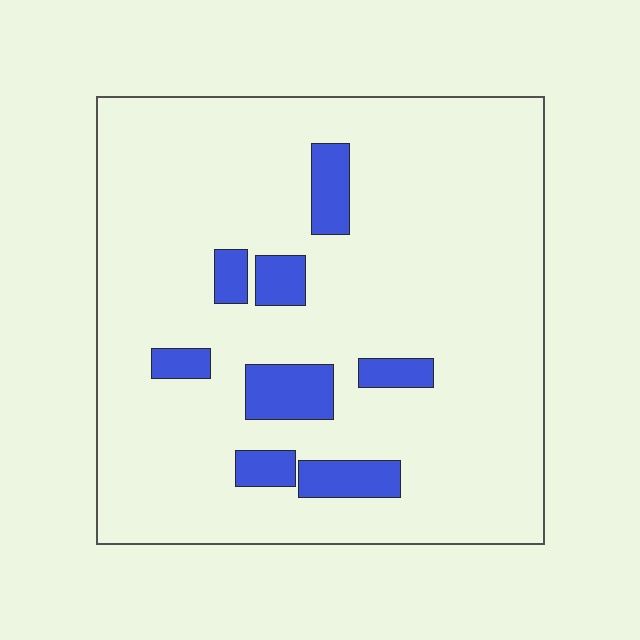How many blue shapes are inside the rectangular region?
8.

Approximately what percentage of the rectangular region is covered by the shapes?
Approximately 10%.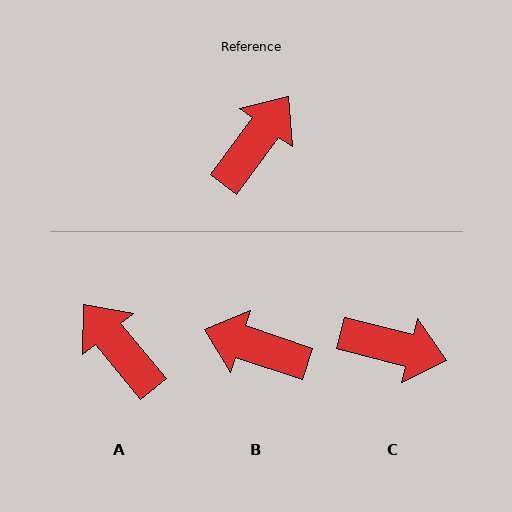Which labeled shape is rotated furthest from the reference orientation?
B, about 108 degrees away.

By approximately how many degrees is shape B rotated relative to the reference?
Approximately 108 degrees counter-clockwise.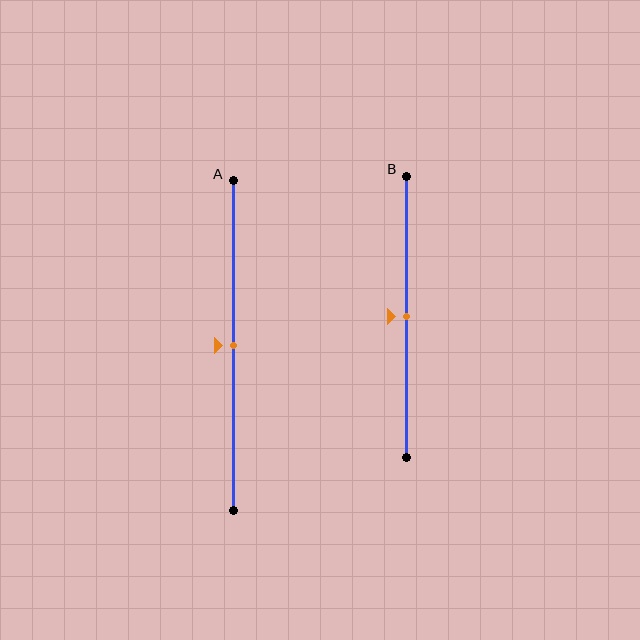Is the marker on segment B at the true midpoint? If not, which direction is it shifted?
Yes, the marker on segment B is at the true midpoint.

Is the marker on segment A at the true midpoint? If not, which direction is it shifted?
Yes, the marker on segment A is at the true midpoint.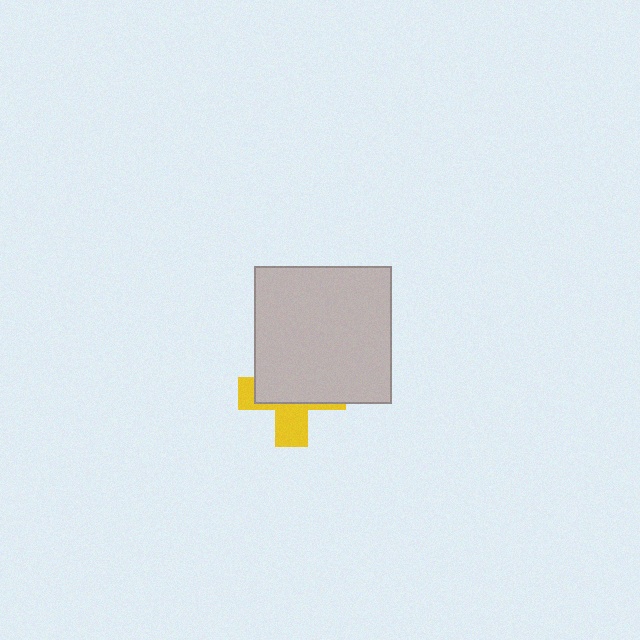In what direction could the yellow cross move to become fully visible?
The yellow cross could move down. That would shift it out from behind the light gray square entirely.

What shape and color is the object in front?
The object in front is a light gray square.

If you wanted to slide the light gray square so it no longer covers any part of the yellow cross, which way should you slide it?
Slide it up — that is the most direct way to separate the two shapes.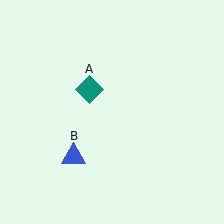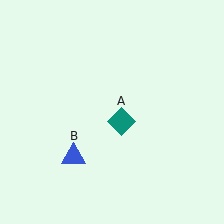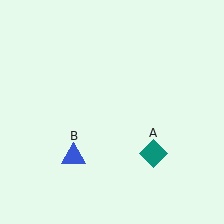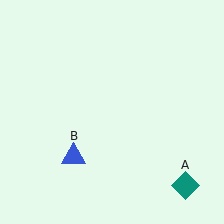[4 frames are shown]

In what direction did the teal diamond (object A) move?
The teal diamond (object A) moved down and to the right.